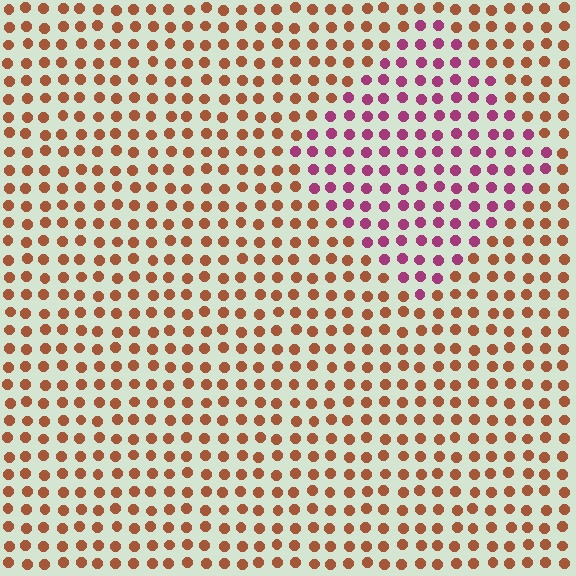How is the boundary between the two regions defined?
The boundary is defined purely by a slight shift in hue (about 55 degrees). Spacing, size, and orientation are identical on both sides.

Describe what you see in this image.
The image is filled with small brown elements in a uniform arrangement. A diamond-shaped region is visible where the elements are tinted to a slightly different hue, forming a subtle color boundary.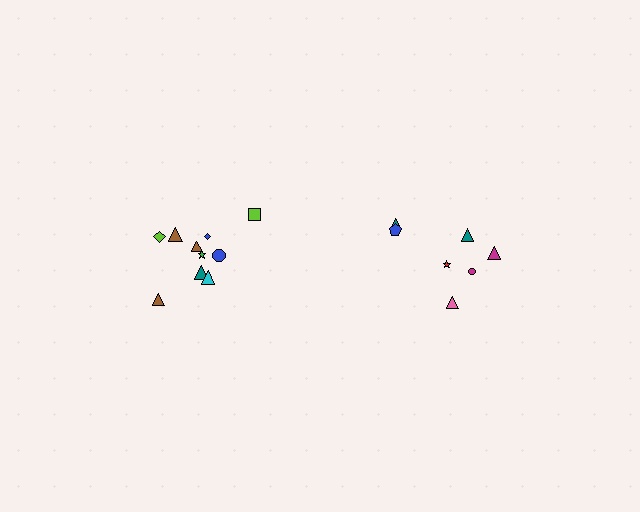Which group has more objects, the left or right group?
The left group.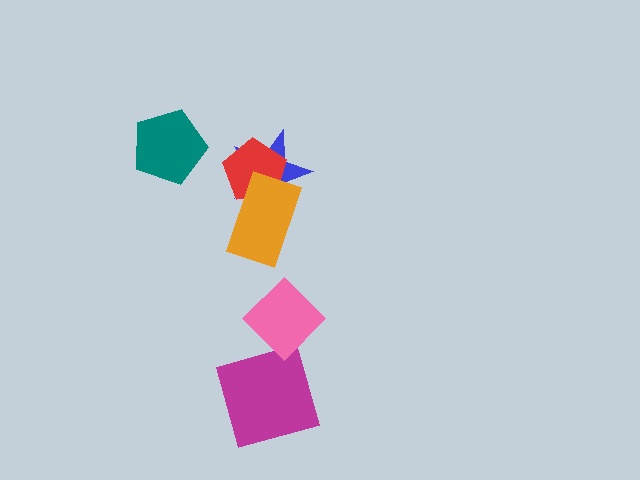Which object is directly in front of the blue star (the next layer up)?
The red pentagon is directly in front of the blue star.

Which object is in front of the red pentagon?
The orange rectangle is in front of the red pentagon.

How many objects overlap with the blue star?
2 objects overlap with the blue star.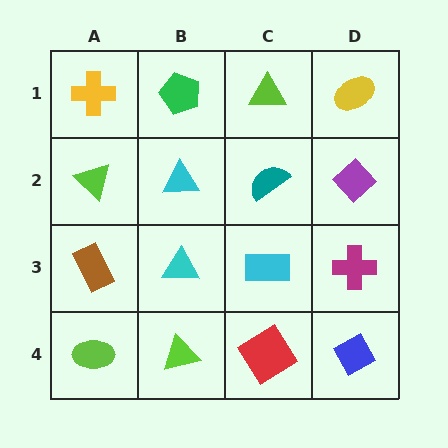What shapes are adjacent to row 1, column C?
A teal semicircle (row 2, column C), a green pentagon (row 1, column B), a yellow ellipse (row 1, column D).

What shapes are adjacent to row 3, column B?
A cyan triangle (row 2, column B), a lime triangle (row 4, column B), a brown rectangle (row 3, column A), a cyan rectangle (row 3, column C).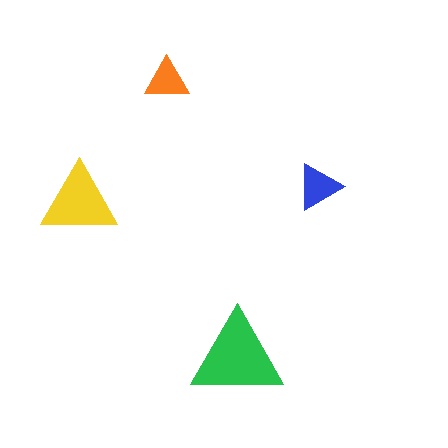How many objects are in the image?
There are 4 objects in the image.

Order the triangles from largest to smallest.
the green one, the yellow one, the blue one, the orange one.